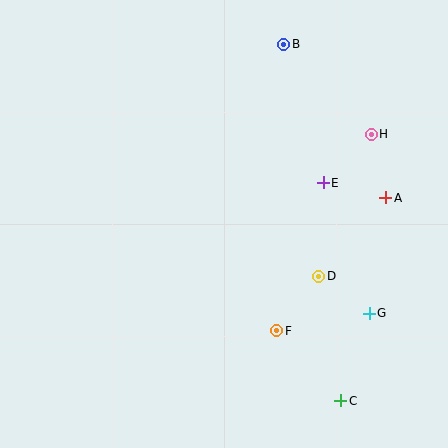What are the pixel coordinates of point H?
Point H is at (371, 134).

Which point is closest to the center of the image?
Point E at (323, 183) is closest to the center.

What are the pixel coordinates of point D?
Point D is at (319, 276).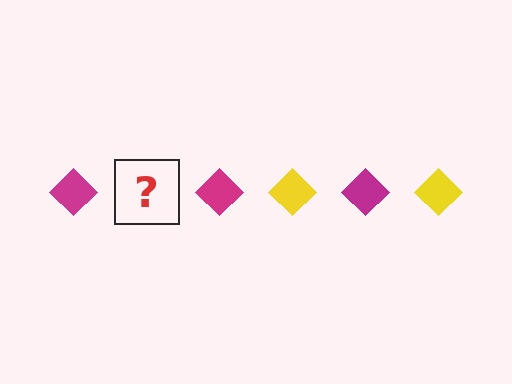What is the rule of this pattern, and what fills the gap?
The rule is that the pattern cycles through magenta, yellow diamonds. The gap should be filled with a yellow diamond.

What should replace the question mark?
The question mark should be replaced with a yellow diamond.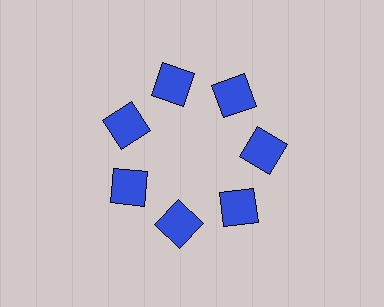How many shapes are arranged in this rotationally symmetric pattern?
There are 7 shapes, arranged in 7 groups of 1.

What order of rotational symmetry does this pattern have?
This pattern has 7-fold rotational symmetry.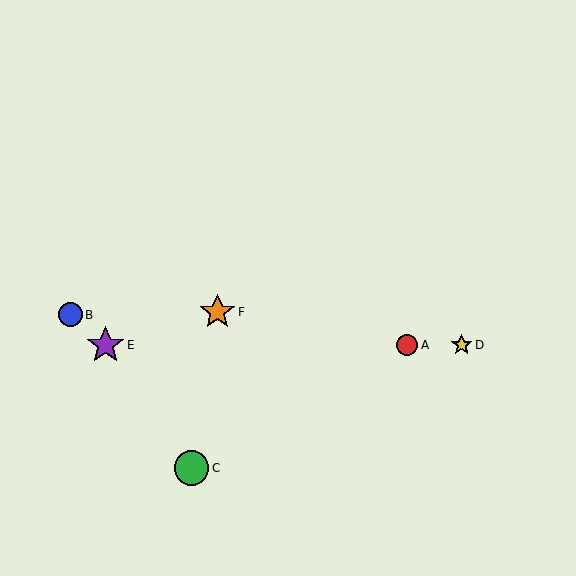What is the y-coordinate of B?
Object B is at y≈315.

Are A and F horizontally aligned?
No, A is at y≈345 and F is at y≈312.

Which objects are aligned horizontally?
Objects A, D, E are aligned horizontally.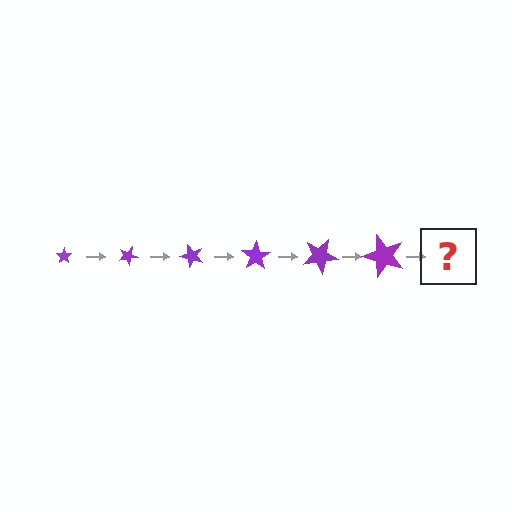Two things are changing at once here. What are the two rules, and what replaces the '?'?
The two rules are that the star grows larger each step and it rotates 25 degrees each step. The '?' should be a star, larger than the previous one and rotated 150 degrees from the start.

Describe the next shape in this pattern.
It should be a star, larger than the previous one and rotated 150 degrees from the start.